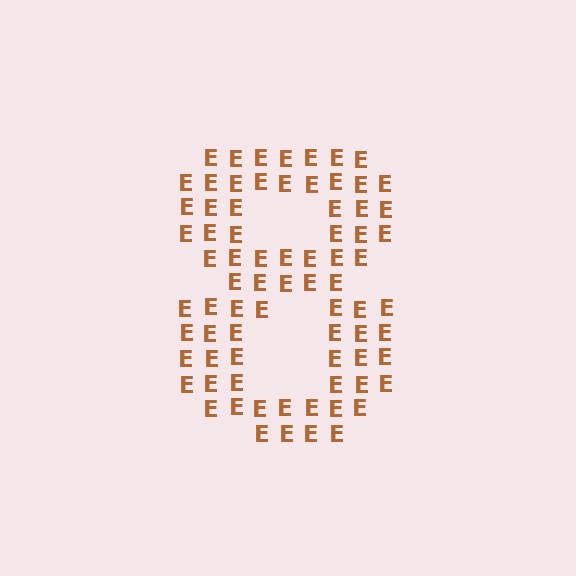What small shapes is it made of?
It is made of small letter E's.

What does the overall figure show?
The overall figure shows the digit 8.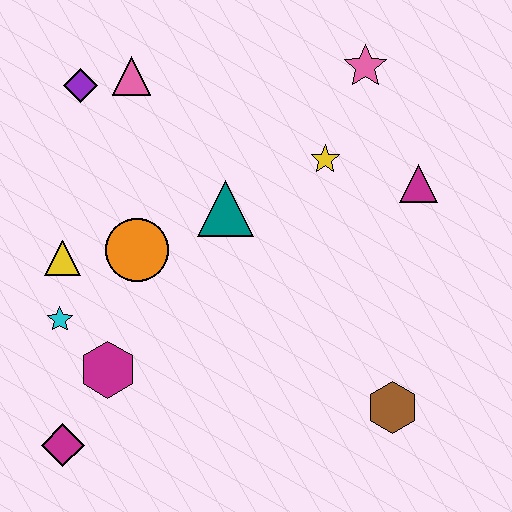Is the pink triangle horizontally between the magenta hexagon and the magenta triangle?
Yes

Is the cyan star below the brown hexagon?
No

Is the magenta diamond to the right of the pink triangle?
No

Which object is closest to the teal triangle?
The orange circle is closest to the teal triangle.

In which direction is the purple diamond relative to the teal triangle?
The purple diamond is to the left of the teal triangle.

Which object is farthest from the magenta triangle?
The magenta diamond is farthest from the magenta triangle.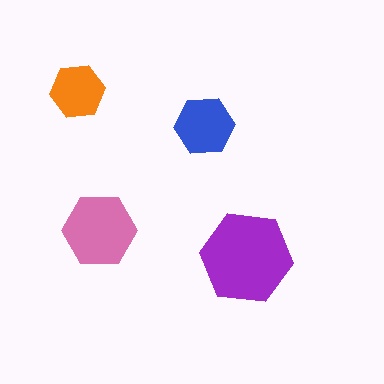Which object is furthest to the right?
The purple hexagon is rightmost.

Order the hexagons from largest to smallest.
the purple one, the pink one, the blue one, the orange one.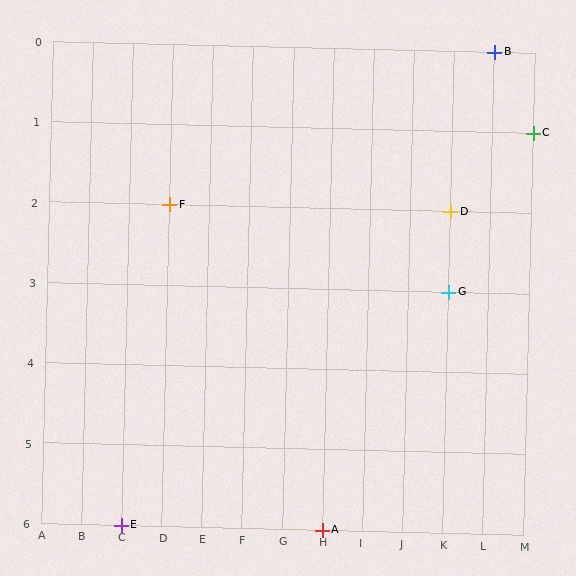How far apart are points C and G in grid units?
Points C and G are 2 columns and 2 rows apart (about 2.8 grid units diagonally).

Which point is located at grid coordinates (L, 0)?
Point B is at (L, 0).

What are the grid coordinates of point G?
Point G is at grid coordinates (K, 3).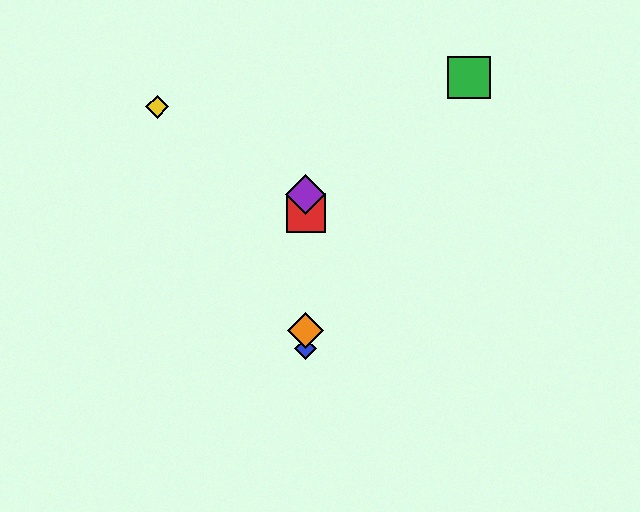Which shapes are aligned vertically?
The red square, the blue diamond, the purple diamond, the orange diamond are aligned vertically.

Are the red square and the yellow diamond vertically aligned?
No, the red square is at x≈306 and the yellow diamond is at x≈157.